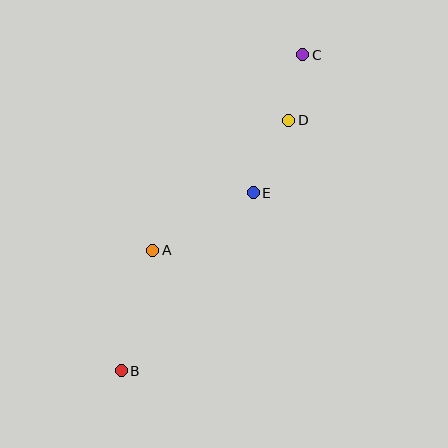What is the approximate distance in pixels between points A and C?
The distance between A and C is approximately 247 pixels.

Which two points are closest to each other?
Points C and D are closest to each other.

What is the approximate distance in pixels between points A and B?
The distance between A and B is approximately 125 pixels.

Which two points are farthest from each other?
Points B and C are farthest from each other.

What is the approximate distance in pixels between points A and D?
The distance between A and D is approximately 188 pixels.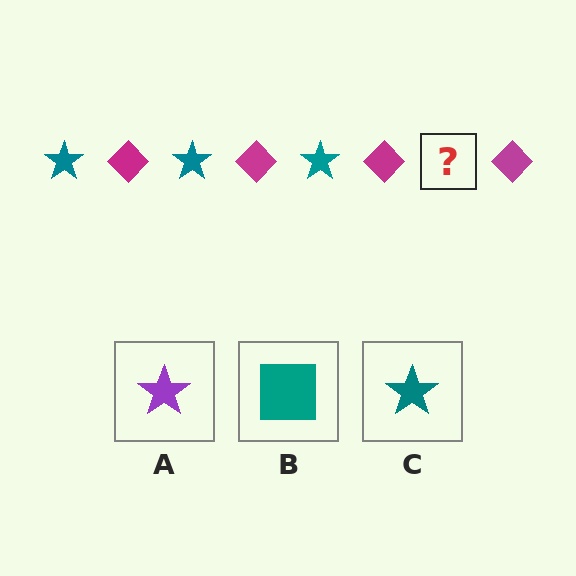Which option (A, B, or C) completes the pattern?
C.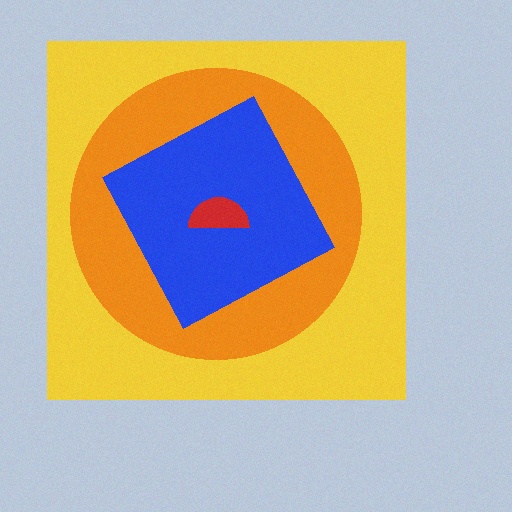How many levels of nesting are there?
4.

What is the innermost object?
The red semicircle.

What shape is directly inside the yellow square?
The orange circle.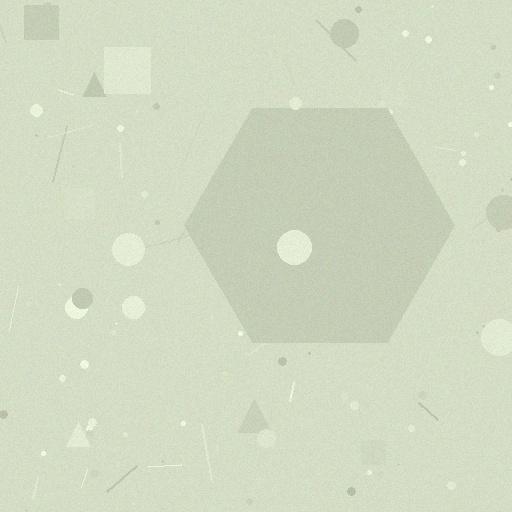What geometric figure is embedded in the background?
A hexagon is embedded in the background.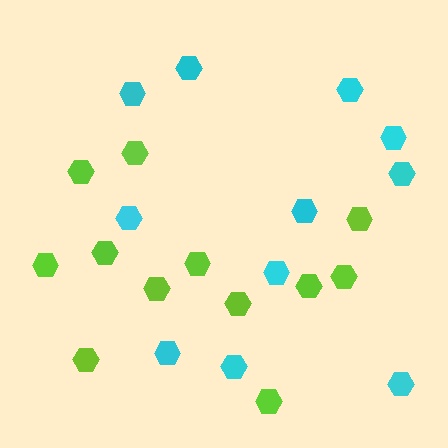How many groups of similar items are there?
There are 2 groups: one group of cyan hexagons (11) and one group of lime hexagons (12).